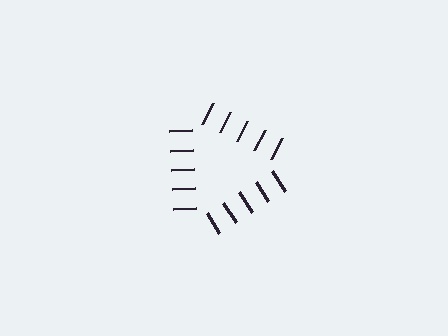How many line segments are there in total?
15 — 5 along each of the 3 edges.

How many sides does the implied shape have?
3 sides — the line-ends trace a triangle.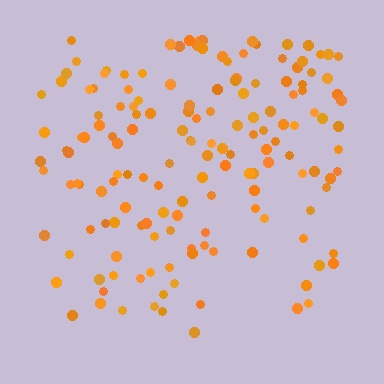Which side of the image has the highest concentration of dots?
The top.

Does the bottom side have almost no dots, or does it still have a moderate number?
Still a moderate number, just noticeably fewer than the top.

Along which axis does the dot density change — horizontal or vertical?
Vertical.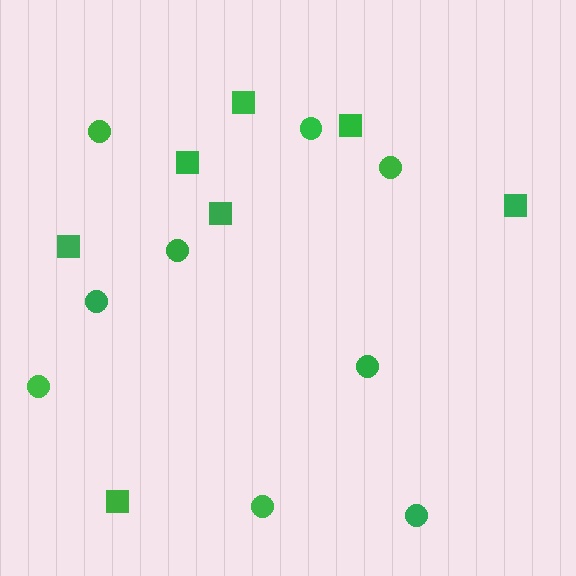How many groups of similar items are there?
There are 2 groups: one group of circles (9) and one group of squares (7).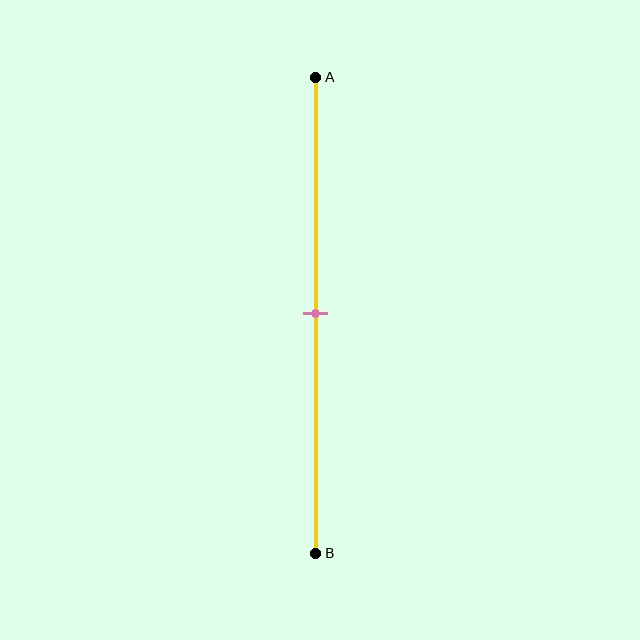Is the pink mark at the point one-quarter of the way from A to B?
No, the mark is at about 50% from A, not at the 25% one-quarter point.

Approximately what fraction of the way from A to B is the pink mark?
The pink mark is approximately 50% of the way from A to B.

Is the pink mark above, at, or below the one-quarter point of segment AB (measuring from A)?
The pink mark is below the one-quarter point of segment AB.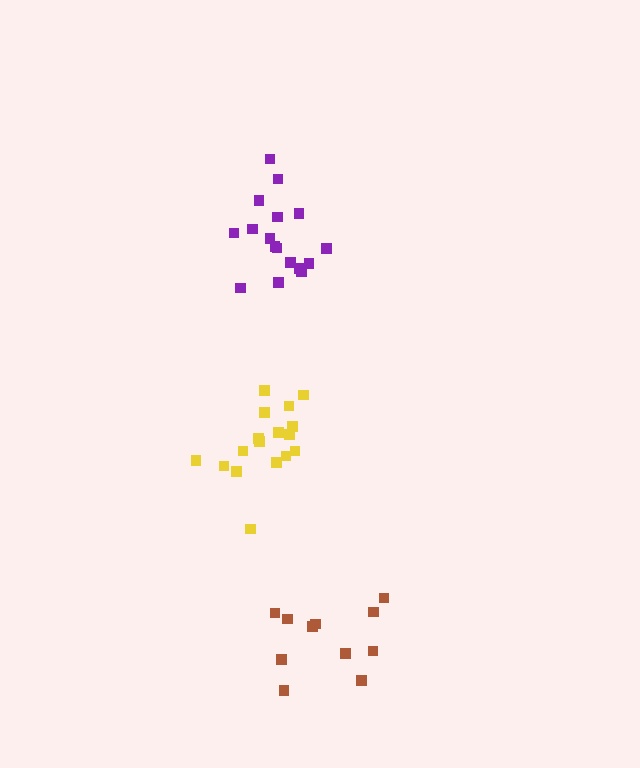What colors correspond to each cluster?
The clusters are colored: purple, yellow, brown.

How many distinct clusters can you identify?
There are 3 distinct clusters.